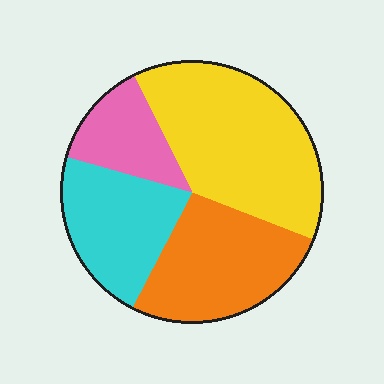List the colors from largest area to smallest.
From largest to smallest: yellow, orange, cyan, pink.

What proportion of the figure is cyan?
Cyan takes up about one fifth (1/5) of the figure.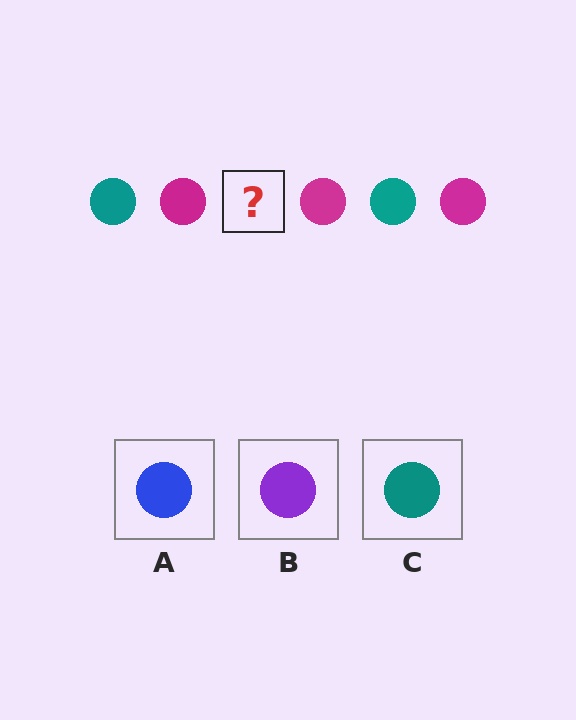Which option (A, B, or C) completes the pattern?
C.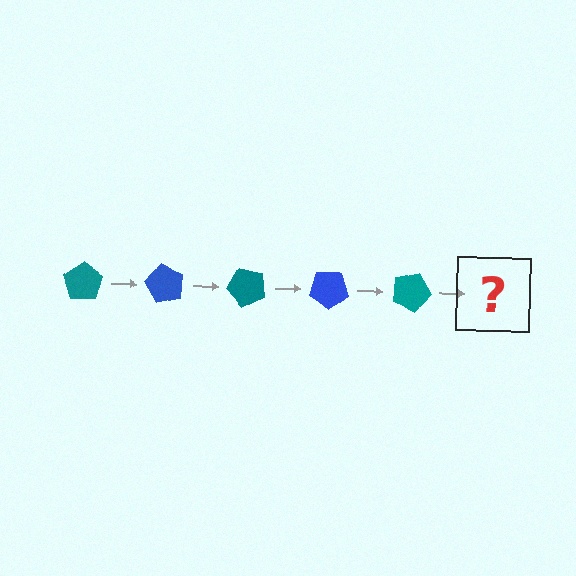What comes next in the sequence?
The next element should be a blue pentagon, rotated 300 degrees from the start.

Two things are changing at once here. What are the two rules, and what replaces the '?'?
The two rules are that it rotates 60 degrees each step and the color cycles through teal and blue. The '?' should be a blue pentagon, rotated 300 degrees from the start.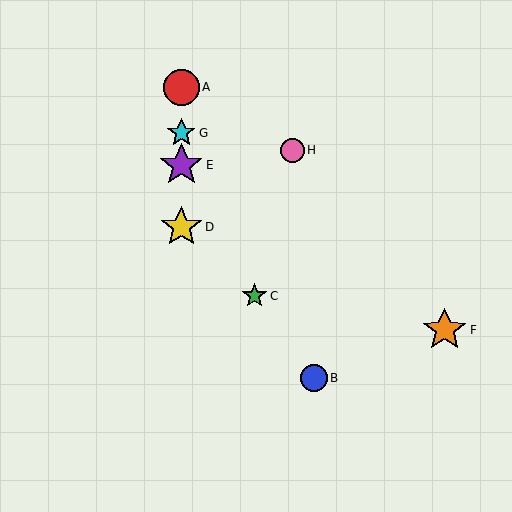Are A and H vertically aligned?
No, A is at x≈181 and H is at x≈292.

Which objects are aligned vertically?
Objects A, D, E, G are aligned vertically.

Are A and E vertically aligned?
Yes, both are at x≈181.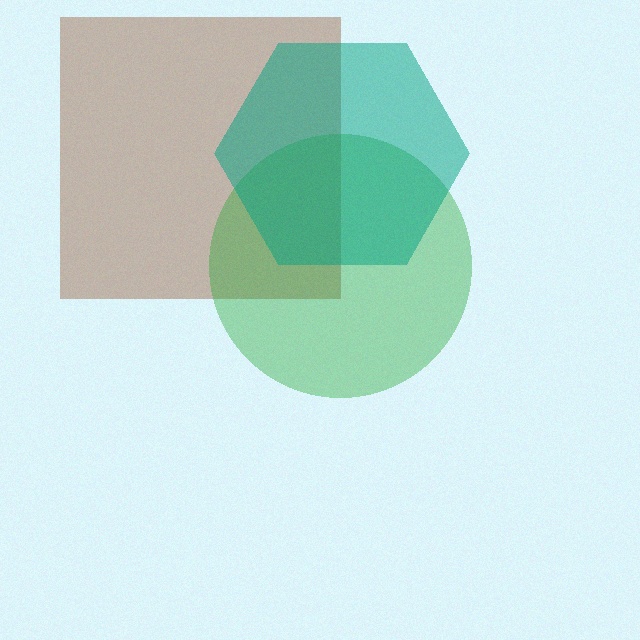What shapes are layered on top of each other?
The layered shapes are: a brown square, a green circle, a teal hexagon.